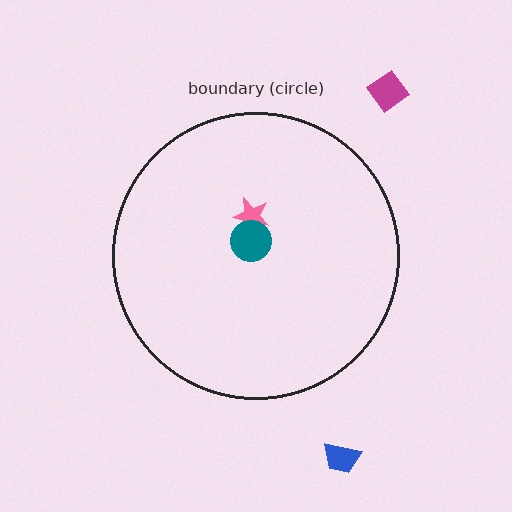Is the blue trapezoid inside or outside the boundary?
Outside.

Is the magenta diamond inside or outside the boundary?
Outside.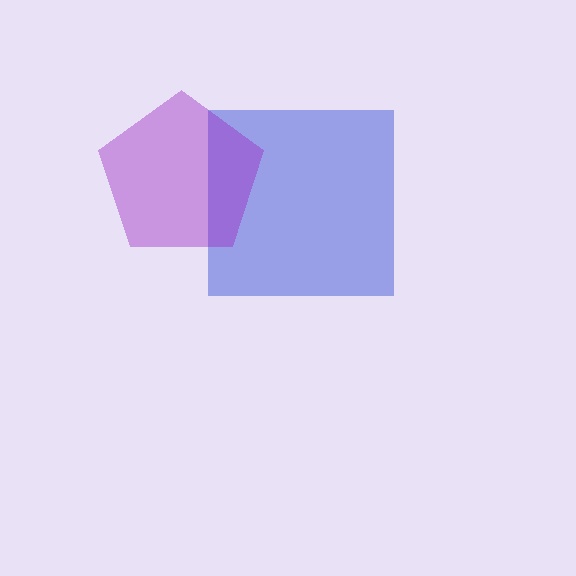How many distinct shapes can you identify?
There are 2 distinct shapes: a blue square, a purple pentagon.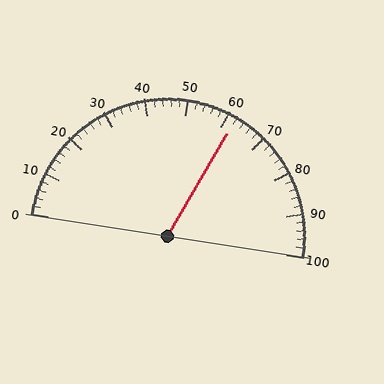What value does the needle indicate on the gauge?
The needle indicates approximately 62.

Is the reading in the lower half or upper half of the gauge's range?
The reading is in the upper half of the range (0 to 100).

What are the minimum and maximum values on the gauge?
The gauge ranges from 0 to 100.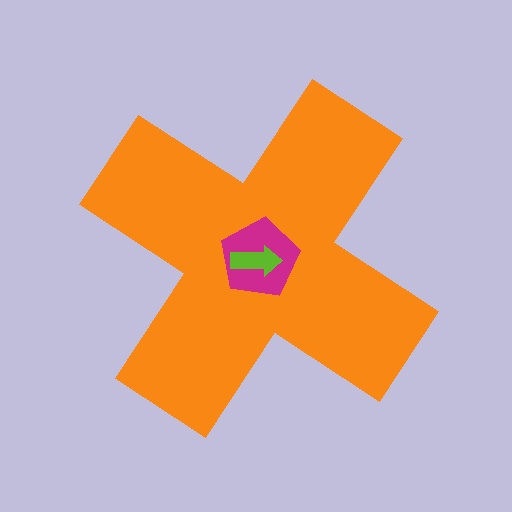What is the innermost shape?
The lime arrow.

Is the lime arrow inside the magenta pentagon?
Yes.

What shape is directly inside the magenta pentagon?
The lime arrow.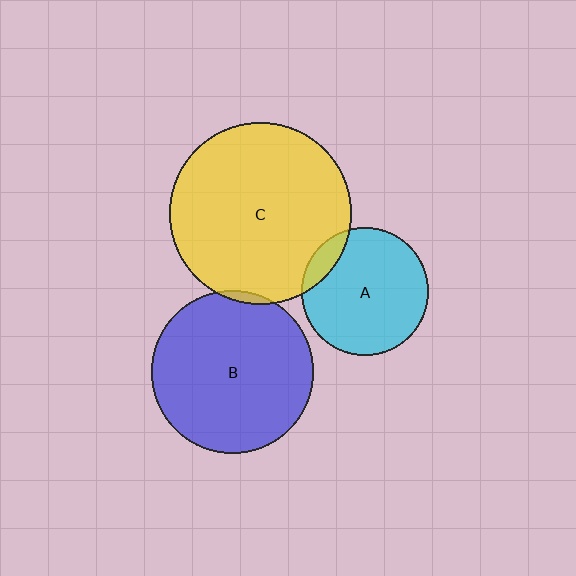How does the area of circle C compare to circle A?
Approximately 2.1 times.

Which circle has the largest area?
Circle C (yellow).